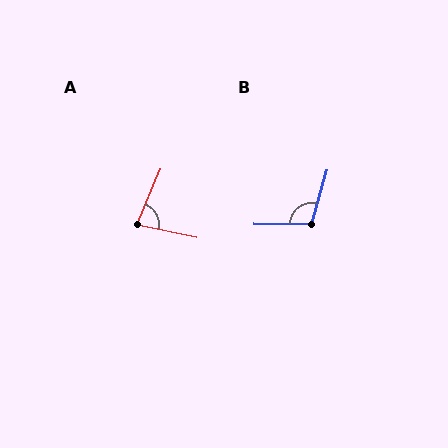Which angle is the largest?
B, at approximately 105 degrees.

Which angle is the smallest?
A, at approximately 79 degrees.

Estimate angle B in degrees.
Approximately 105 degrees.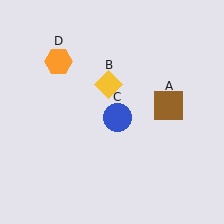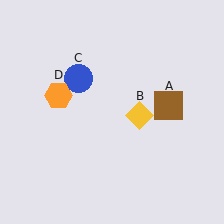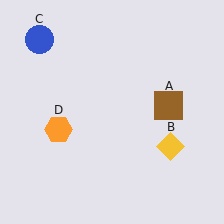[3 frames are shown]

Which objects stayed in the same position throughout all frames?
Brown square (object A) remained stationary.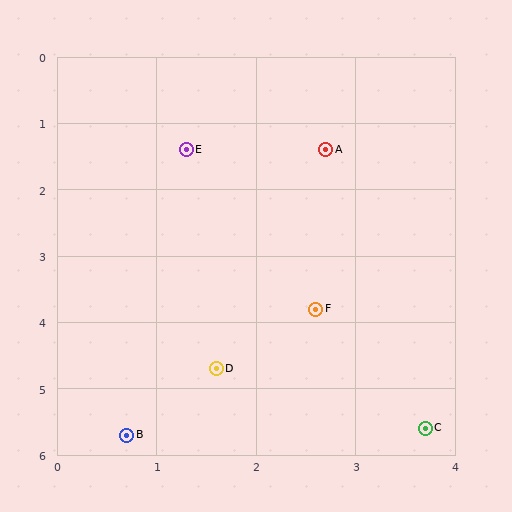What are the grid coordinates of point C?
Point C is at approximately (3.7, 5.6).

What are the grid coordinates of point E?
Point E is at approximately (1.3, 1.4).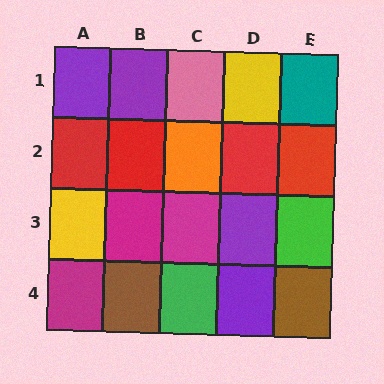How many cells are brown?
2 cells are brown.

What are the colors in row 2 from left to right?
Red, red, orange, red, red.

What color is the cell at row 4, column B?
Brown.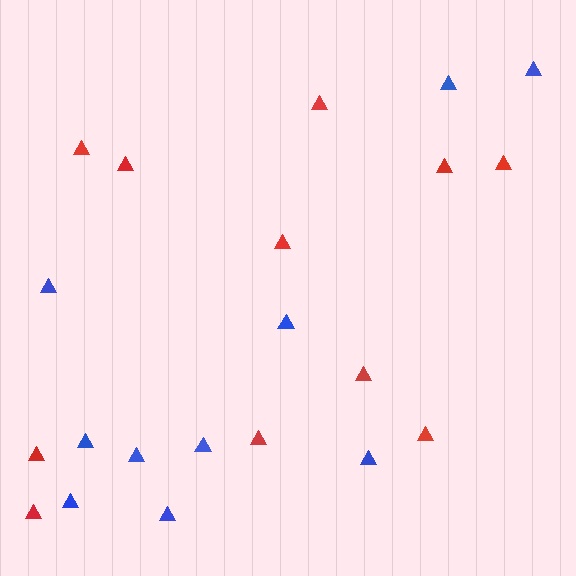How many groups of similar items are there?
There are 2 groups: one group of blue triangles (10) and one group of red triangles (11).